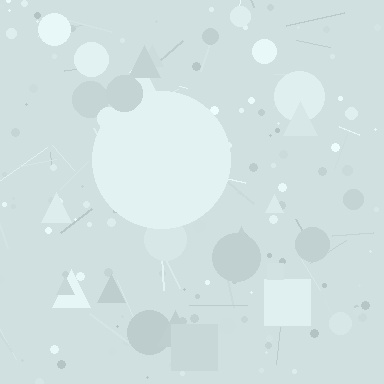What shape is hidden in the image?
A circle is hidden in the image.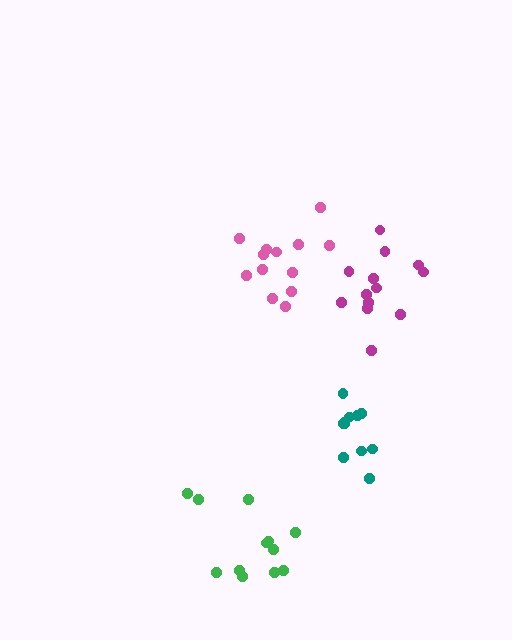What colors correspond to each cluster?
The clusters are colored: teal, pink, green, magenta.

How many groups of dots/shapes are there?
There are 4 groups.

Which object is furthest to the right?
The magenta cluster is rightmost.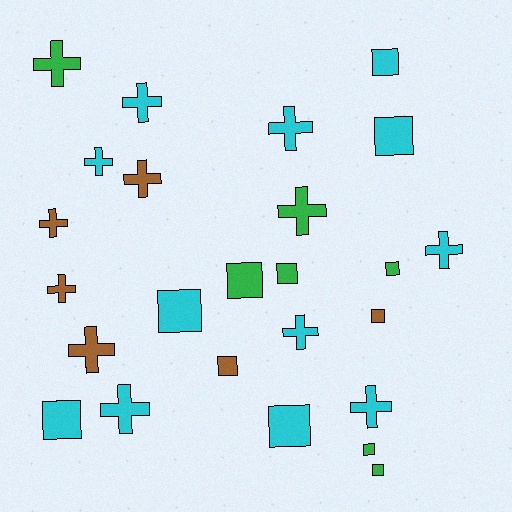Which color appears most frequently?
Cyan, with 12 objects.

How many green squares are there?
There are 5 green squares.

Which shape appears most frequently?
Cross, with 13 objects.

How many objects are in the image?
There are 25 objects.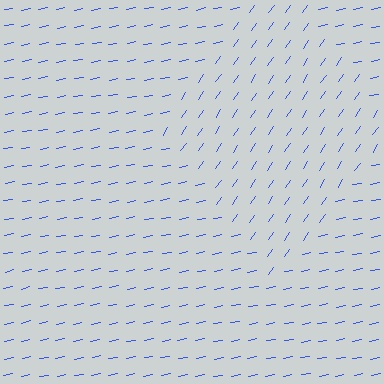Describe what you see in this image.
The image is filled with small blue line segments. A diamond region in the image has lines oriented differently from the surrounding lines, creating a visible texture boundary.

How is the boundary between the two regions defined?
The boundary is defined purely by a change in line orientation (approximately 45 degrees difference). All lines are the same color and thickness.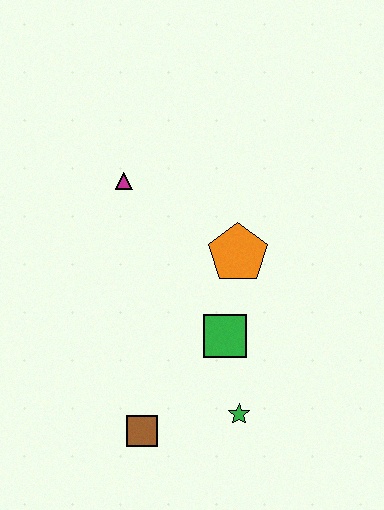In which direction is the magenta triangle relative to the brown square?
The magenta triangle is above the brown square.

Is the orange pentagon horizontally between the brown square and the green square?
No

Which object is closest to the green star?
The green square is closest to the green star.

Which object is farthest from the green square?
The magenta triangle is farthest from the green square.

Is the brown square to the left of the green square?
Yes